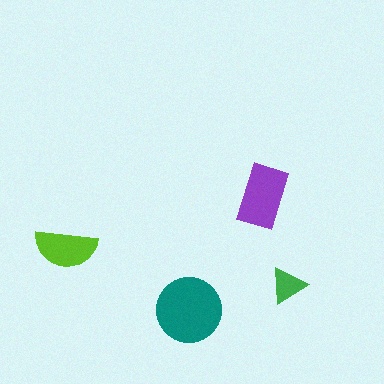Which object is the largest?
The teal circle.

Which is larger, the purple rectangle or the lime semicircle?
The purple rectangle.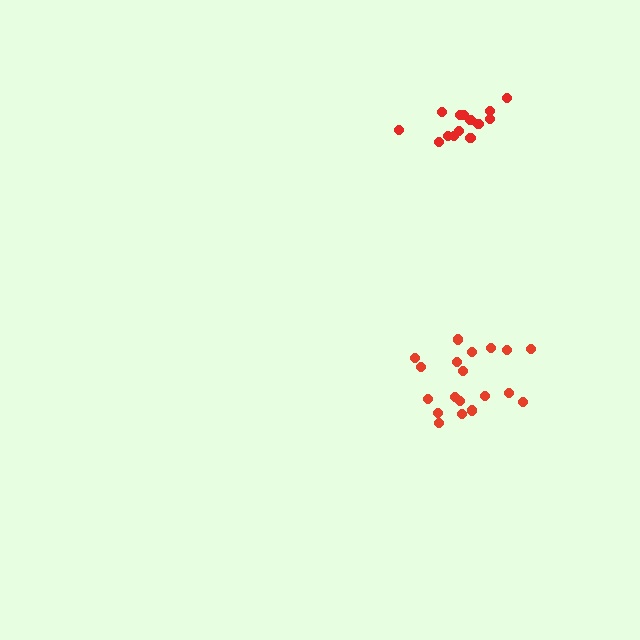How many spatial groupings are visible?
There are 2 spatial groupings.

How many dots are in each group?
Group 1: 19 dots, Group 2: 14 dots (33 total).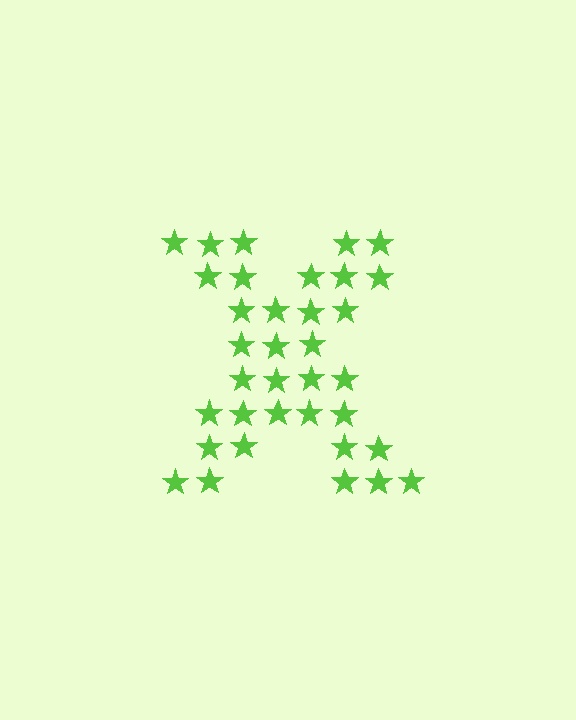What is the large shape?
The large shape is the letter X.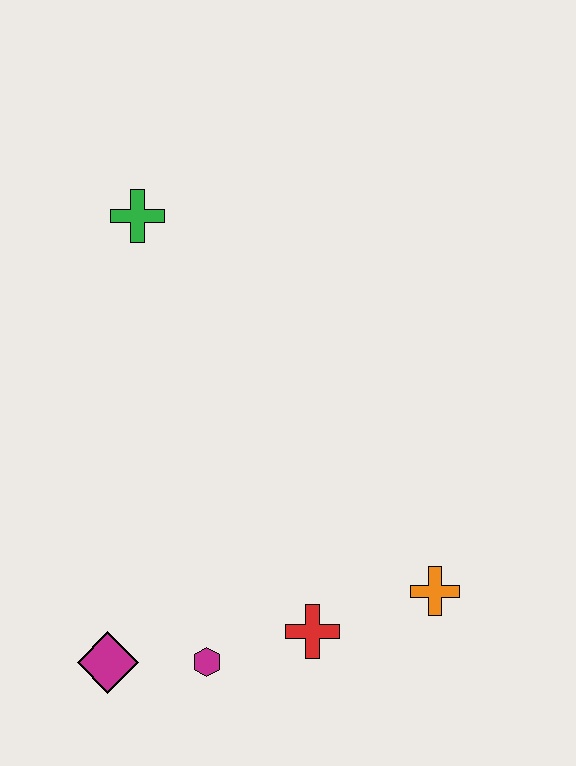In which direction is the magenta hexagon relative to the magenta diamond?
The magenta hexagon is to the right of the magenta diamond.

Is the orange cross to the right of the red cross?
Yes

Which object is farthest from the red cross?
The green cross is farthest from the red cross.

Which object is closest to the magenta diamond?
The magenta hexagon is closest to the magenta diamond.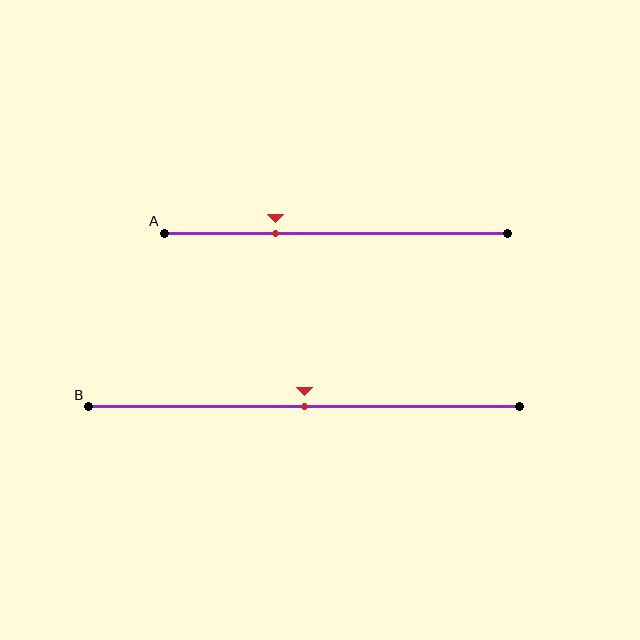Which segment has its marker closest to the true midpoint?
Segment B has its marker closest to the true midpoint.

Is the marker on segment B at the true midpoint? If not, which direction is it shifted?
Yes, the marker on segment B is at the true midpoint.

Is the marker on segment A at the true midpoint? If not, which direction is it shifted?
No, the marker on segment A is shifted to the left by about 18% of the segment length.